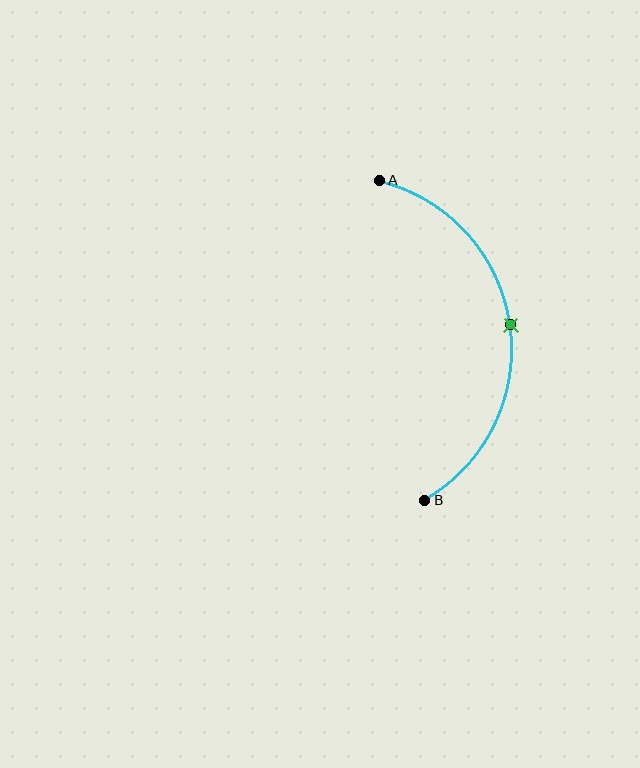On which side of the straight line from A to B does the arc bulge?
The arc bulges to the right of the straight line connecting A and B.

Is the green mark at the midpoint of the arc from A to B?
Yes. The green mark lies on the arc at equal arc-length from both A and B — it is the arc midpoint.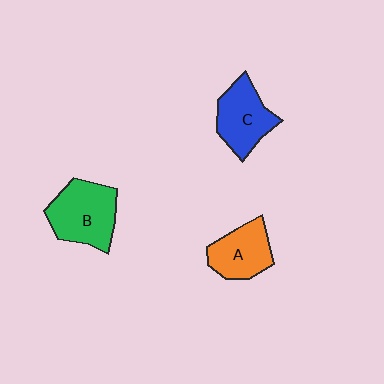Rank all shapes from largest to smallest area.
From largest to smallest: B (green), C (blue), A (orange).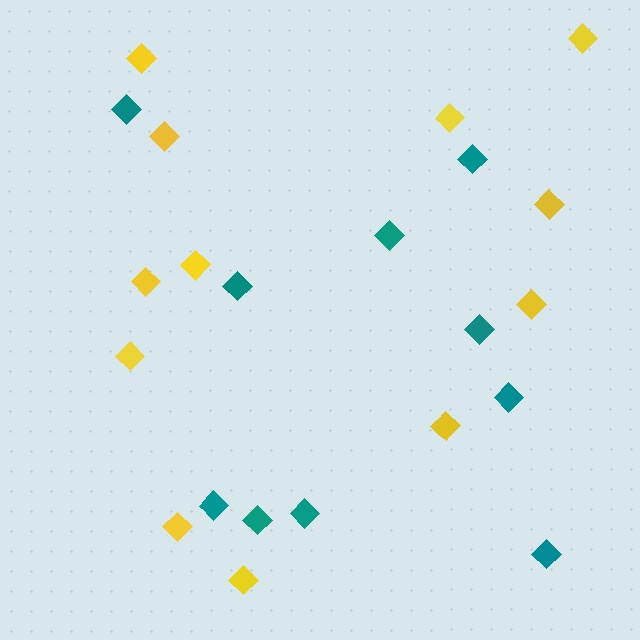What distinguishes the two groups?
There are 2 groups: one group of teal diamonds (10) and one group of yellow diamonds (12).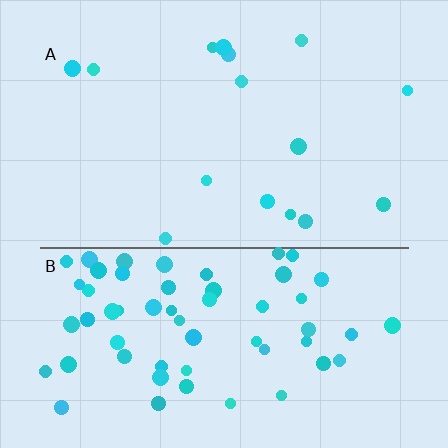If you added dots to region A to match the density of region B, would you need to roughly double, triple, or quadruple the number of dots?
Approximately quadruple.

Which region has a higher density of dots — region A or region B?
B (the bottom).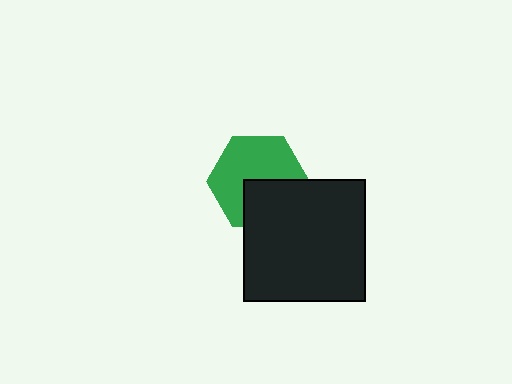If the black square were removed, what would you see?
You would see the complete green hexagon.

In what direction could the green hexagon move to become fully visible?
The green hexagon could move up. That would shift it out from behind the black square entirely.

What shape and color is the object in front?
The object in front is a black square.